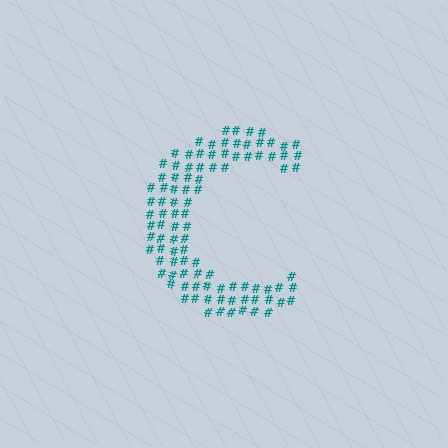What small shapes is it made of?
It is made of small hash symbols.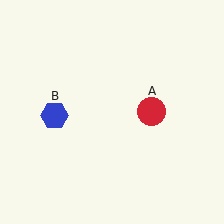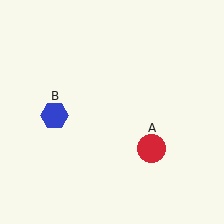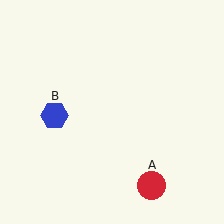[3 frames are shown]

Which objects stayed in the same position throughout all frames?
Blue hexagon (object B) remained stationary.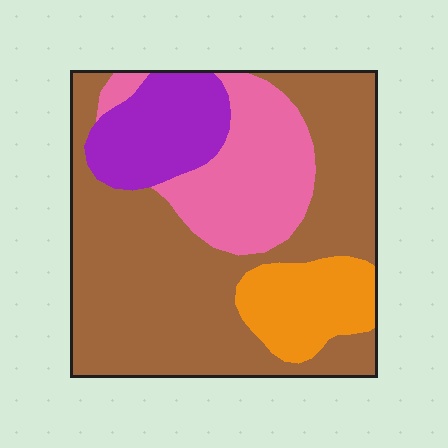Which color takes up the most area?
Brown, at roughly 55%.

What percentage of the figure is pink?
Pink takes up about one fifth (1/5) of the figure.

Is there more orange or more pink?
Pink.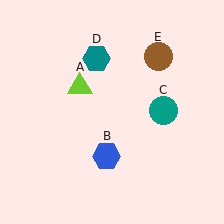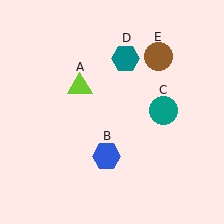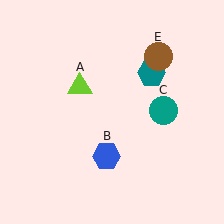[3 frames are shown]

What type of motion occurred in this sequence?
The teal hexagon (object D) rotated clockwise around the center of the scene.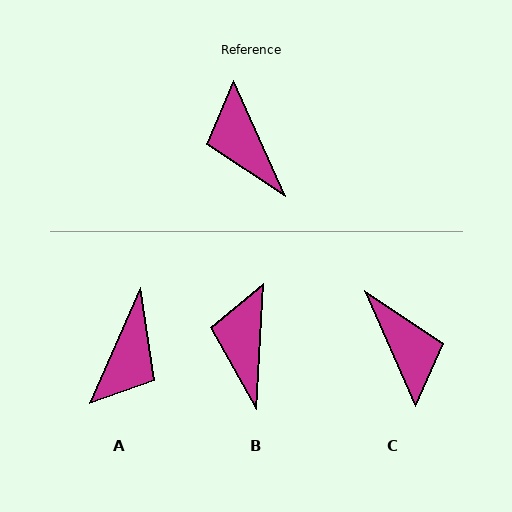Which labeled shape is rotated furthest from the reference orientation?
C, about 179 degrees away.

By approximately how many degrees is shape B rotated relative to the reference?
Approximately 27 degrees clockwise.